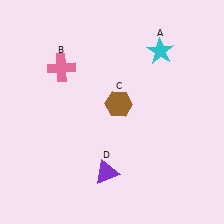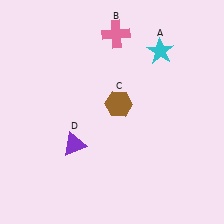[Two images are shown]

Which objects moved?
The objects that moved are: the pink cross (B), the purple triangle (D).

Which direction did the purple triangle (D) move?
The purple triangle (D) moved left.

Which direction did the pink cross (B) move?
The pink cross (B) moved right.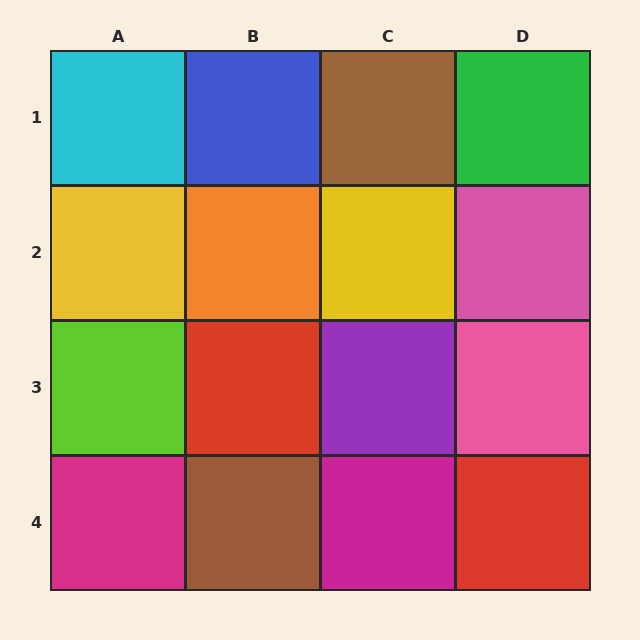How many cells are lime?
1 cell is lime.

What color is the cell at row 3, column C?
Purple.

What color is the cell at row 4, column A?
Magenta.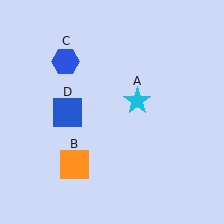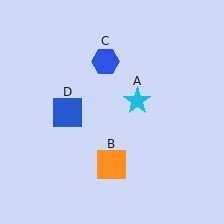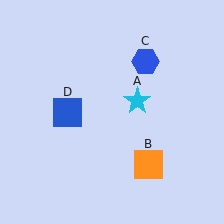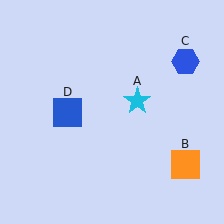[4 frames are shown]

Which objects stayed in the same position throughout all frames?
Cyan star (object A) and blue square (object D) remained stationary.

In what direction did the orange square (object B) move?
The orange square (object B) moved right.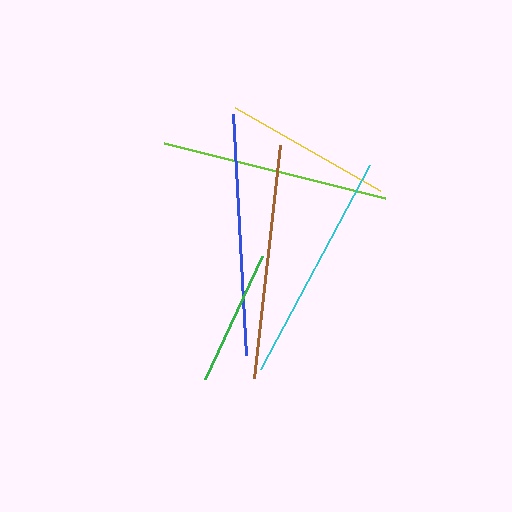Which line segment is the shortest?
The green line is the shortest at approximately 135 pixels.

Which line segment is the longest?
The blue line is the longest at approximately 241 pixels.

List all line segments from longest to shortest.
From longest to shortest: blue, brown, cyan, lime, yellow, green.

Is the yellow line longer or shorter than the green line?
The yellow line is longer than the green line.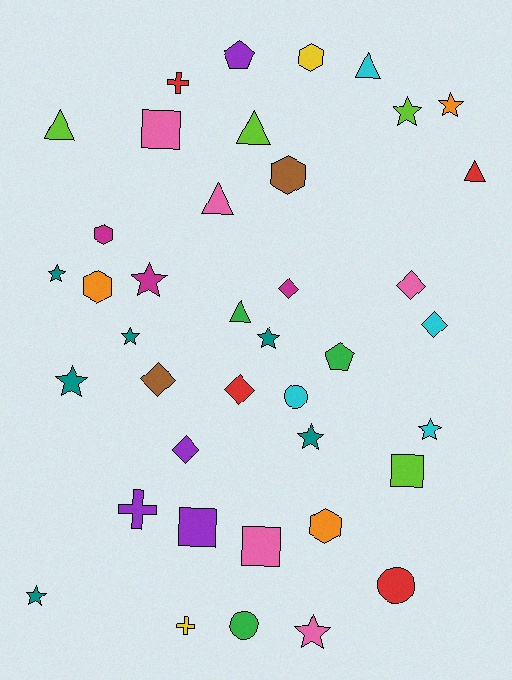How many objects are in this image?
There are 40 objects.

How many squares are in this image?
There are 4 squares.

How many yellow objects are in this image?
There are 2 yellow objects.